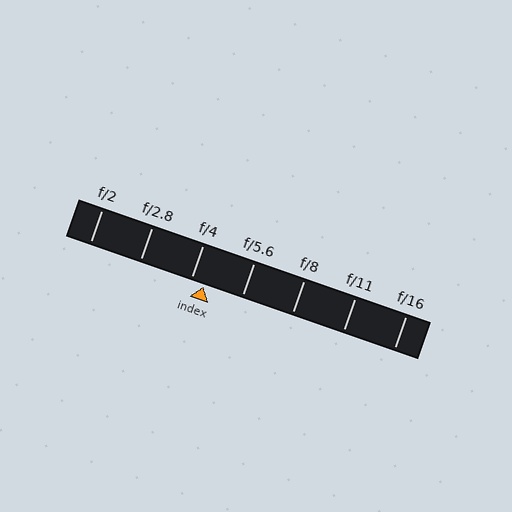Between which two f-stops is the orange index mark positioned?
The index mark is between f/4 and f/5.6.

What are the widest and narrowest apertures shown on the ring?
The widest aperture shown is f/2 and the narrowest is f/16.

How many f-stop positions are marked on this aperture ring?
There are 7 f-stop positions marked.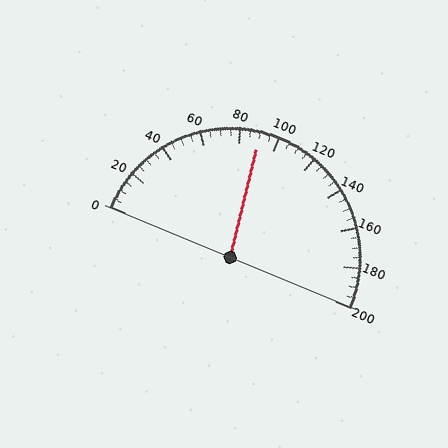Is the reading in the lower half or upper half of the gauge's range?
The reading is in the lower half of the range (0 to 200).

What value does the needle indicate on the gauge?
The needle indicates approximately 90.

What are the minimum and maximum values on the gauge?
The gauge ranges from 0 to 200.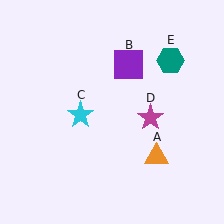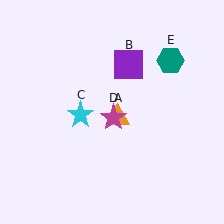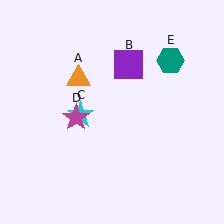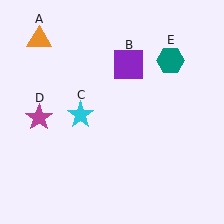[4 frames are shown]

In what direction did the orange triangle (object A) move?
The orange triangle (object A) moved up and to the left.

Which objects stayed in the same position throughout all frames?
Purple square (object B) and cyan star (object C) and teal hexagon (object E) remained stationary.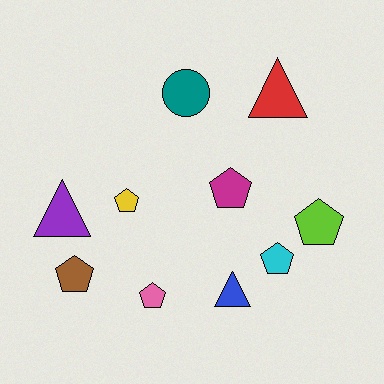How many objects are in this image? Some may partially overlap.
There are 10 objects.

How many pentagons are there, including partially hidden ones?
There are 6 pentagons.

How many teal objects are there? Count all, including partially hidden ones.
There is 1 teal object.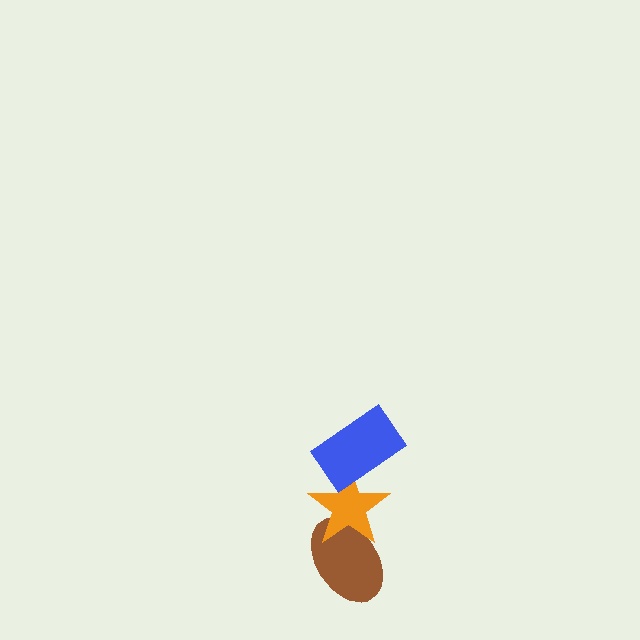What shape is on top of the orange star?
The blue rectangle is on top of the orange star.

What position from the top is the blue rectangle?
The blue rectangle is 1st from the top.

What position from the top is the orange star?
The orange star is 2nd from the top.